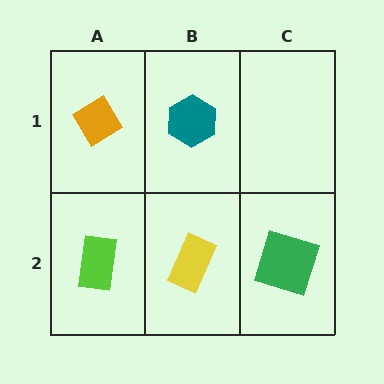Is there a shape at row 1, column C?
No, that cell is empty.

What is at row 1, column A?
An orange diamond.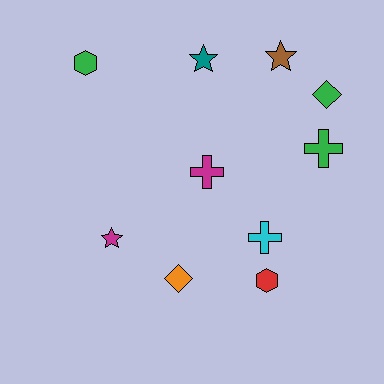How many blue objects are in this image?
There are no blue objects.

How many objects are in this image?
There are 10 objects.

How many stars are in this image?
There are 3 stars.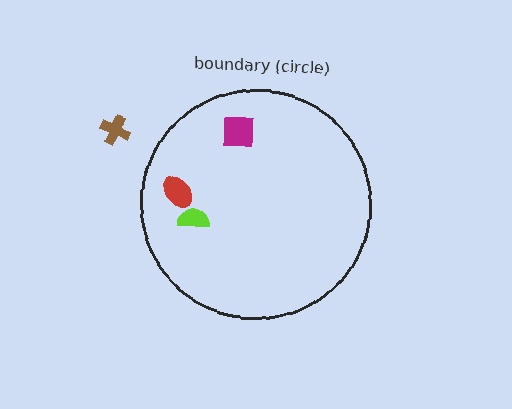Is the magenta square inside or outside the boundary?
Inside.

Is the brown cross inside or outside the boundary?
Outside.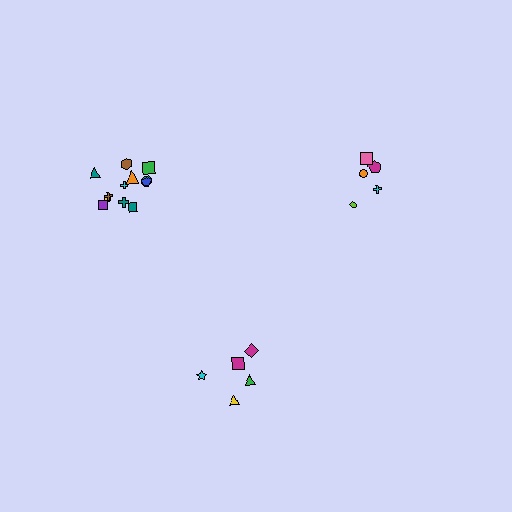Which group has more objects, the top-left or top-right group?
The top-left group.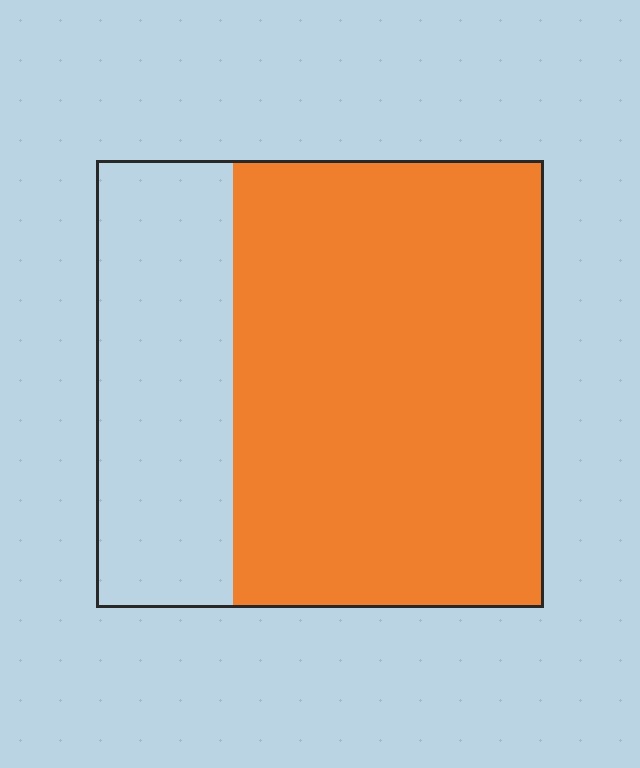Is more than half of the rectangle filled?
Yes.